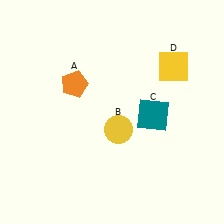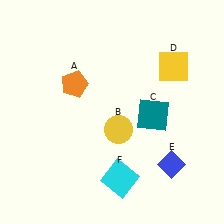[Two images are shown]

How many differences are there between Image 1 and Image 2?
There are 2 differences between the two images.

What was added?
A blue diamond (E), a cyan square (F) were added in Image 2.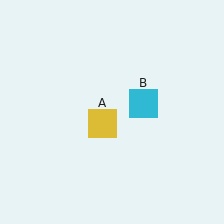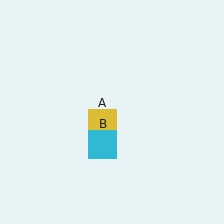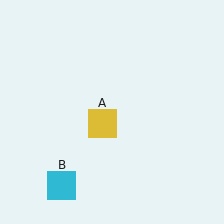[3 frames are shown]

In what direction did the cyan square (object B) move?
The cyan square (object B) moved down and to the left.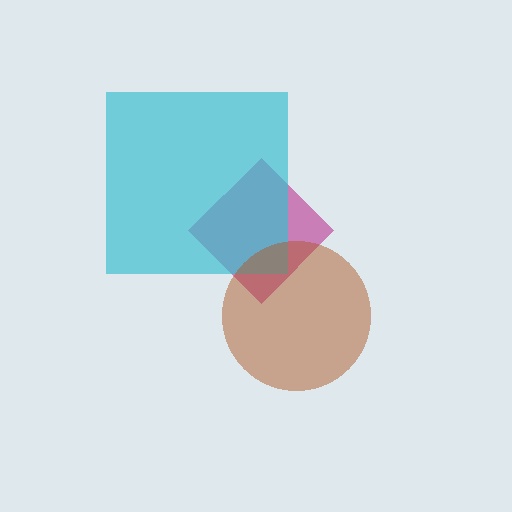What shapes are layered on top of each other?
The layered shapes are: a magenta diamond, a cyan square, a brown circle.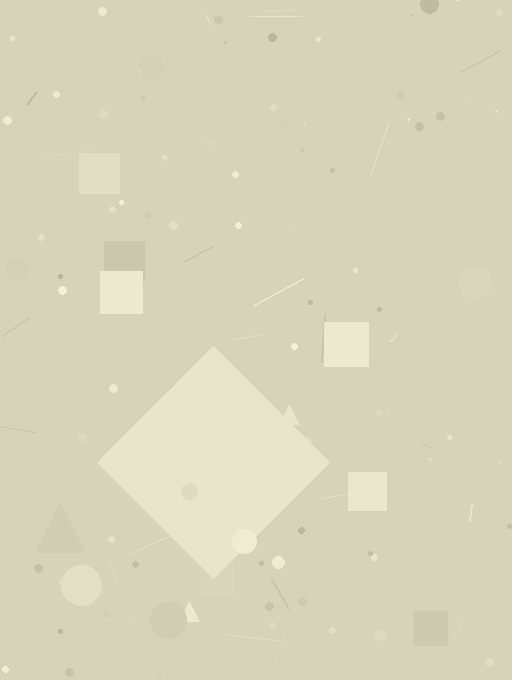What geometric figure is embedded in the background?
A diamond is embedded in the background.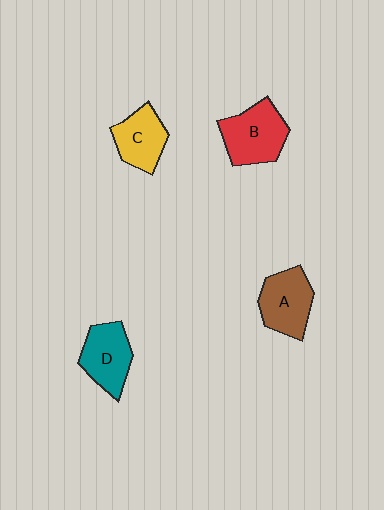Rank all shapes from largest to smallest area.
From largest to smallest: B (red), A (brown), D (teal), C (yellow).